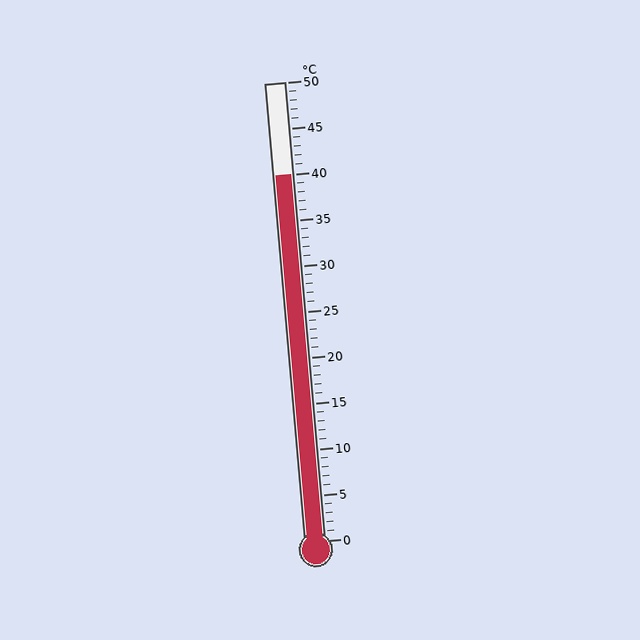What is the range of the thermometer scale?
The thermometer scale ranges from 0°C to 50°C.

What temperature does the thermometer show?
The thermometer shows approximately 40°C.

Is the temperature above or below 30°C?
The temperature is above 30°C.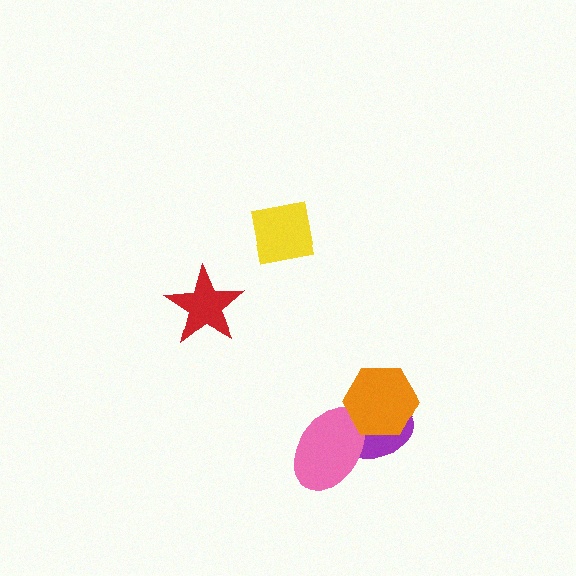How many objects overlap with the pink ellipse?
2 objects overlap with the pink ellipse.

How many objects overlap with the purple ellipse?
2 objects overlap with the purple ellipse.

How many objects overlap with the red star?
0 objects overlap with the red star.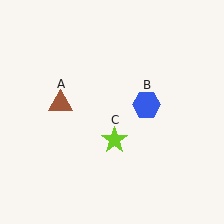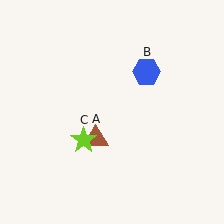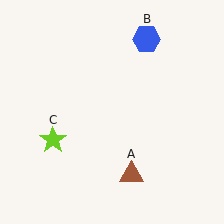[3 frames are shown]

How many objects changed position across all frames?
3 objects changed position: brown triangle (object A), blue hexagon (object B), lime star (object C).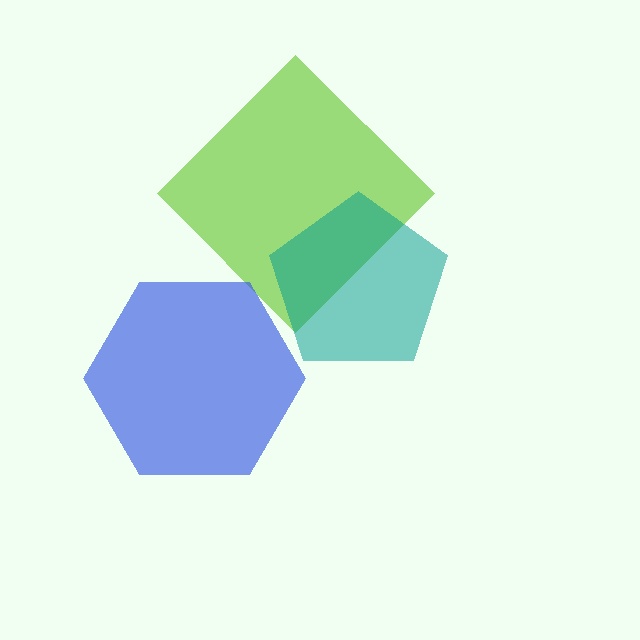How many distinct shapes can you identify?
There are 3 distinct shapes: a lime diamond, a blue hexagon, a teal pentagon.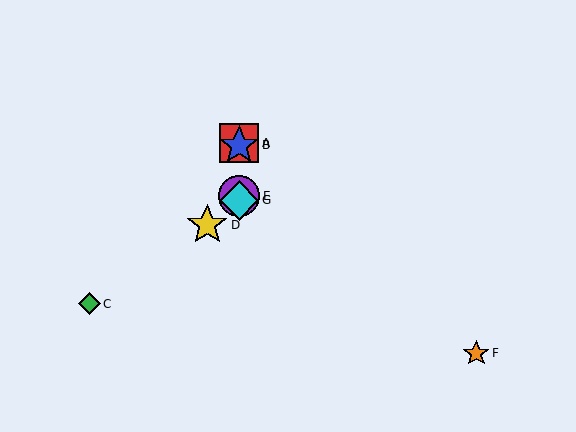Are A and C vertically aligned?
No, A is at x≈239 and C is at x≈89.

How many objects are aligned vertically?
4 objects (A, B, E, G) are aligned vertically.